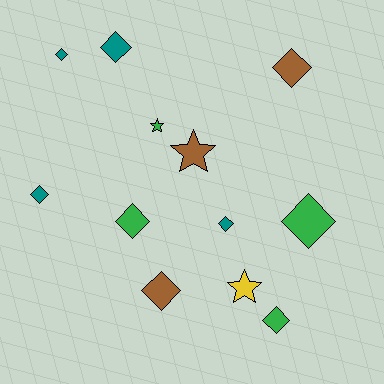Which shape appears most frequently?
Diamond, with 9 objects.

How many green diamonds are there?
There are 3 green diamonds.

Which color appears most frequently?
Green, with 4 objects.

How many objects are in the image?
There are 12 objects.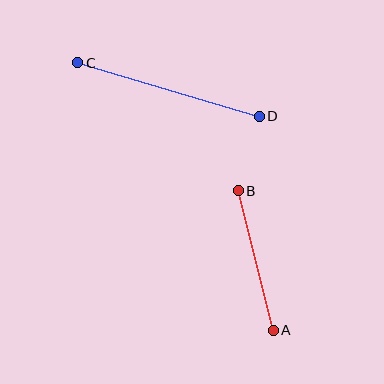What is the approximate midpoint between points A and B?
The midpoint is at approximately (256, 260) pixels.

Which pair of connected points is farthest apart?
Points C and D are farthest apart.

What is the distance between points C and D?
The distance is approximately 189 pixels.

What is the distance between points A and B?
The distance is approximately 144 pixels.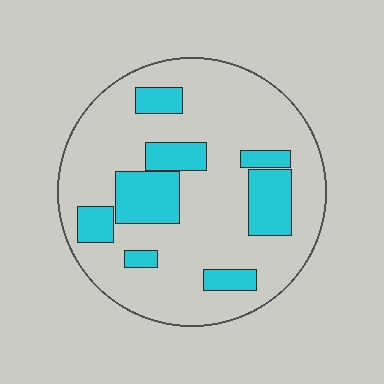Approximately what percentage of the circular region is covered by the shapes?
Approximately 25%.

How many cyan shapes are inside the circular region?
8.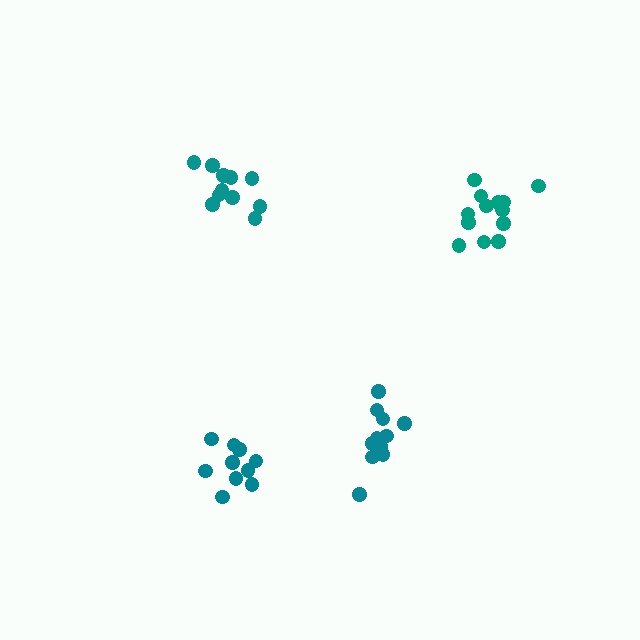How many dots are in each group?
Group 1: 13 dots, Group 2: 11 dots, Group 3: 10 dots, Group 4: 12 dots (46 total).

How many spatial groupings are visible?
There are 4 spatial groupings.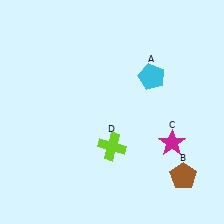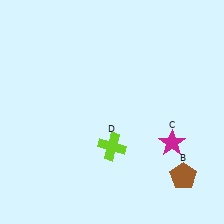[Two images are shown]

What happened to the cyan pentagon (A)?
The cyan pentagon (A) was removed in Image 2. It was in the top-right area of Image 1.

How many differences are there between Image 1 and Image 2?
There is 1 difference between the two images.